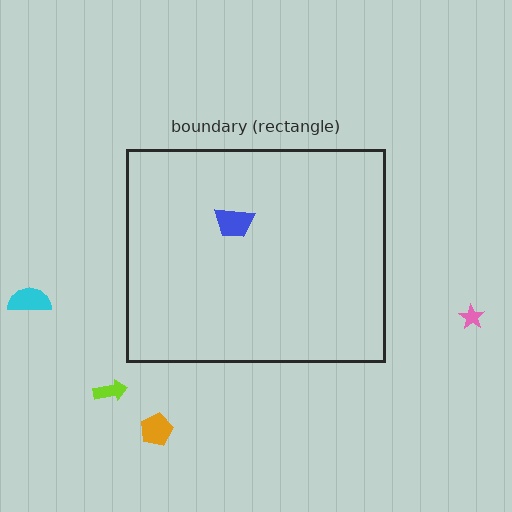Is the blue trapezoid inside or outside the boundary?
Inside.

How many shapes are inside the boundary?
1 inside, 4 outside.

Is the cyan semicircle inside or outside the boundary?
Outside.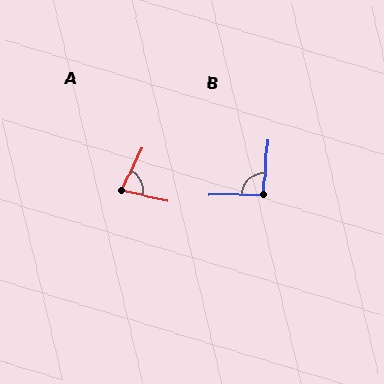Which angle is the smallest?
A, at approximately 76 degrees.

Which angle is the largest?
B, at approximately 93 degrees.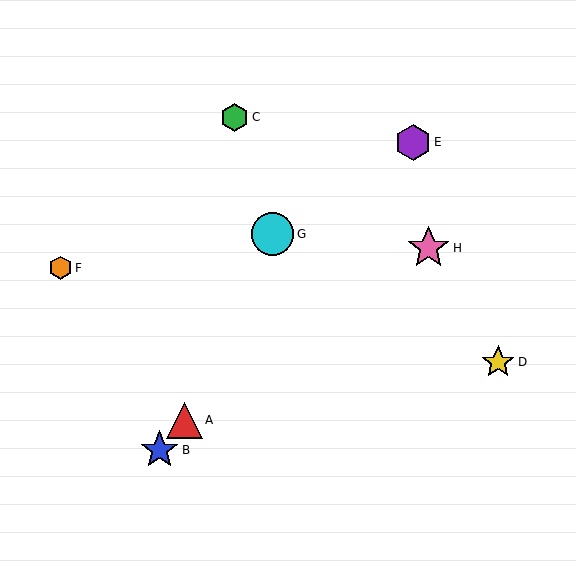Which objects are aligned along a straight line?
Objects A, B, E are aligned along a straight line.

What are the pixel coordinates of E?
Object E is at (413, 142).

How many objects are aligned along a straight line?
3 objects (A, B, E) are aligned along a straight line.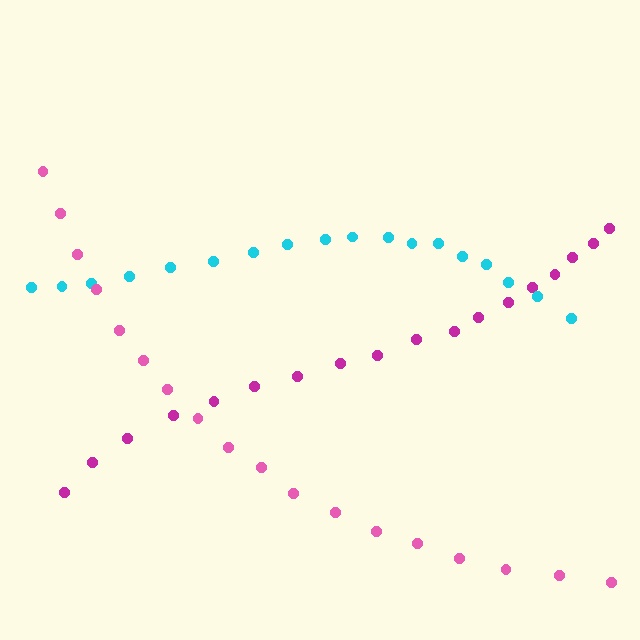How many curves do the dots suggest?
There are 3 distinct paths.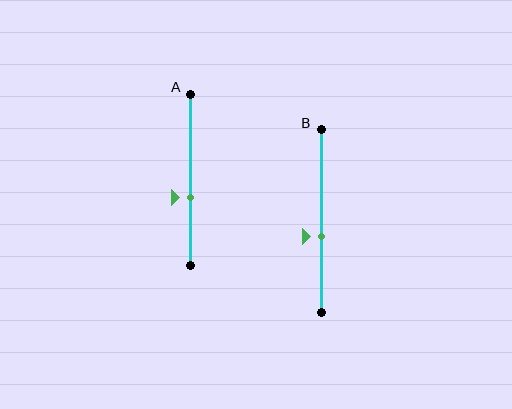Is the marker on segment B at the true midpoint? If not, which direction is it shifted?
No, the marker on segment B is shifted downward by about 8% of the segment length.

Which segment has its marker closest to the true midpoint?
Segment B has its marker closest to the true midpoint.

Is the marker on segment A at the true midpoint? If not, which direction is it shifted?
No, the marker on segment A is shifted downward by about 11% of the segment length.